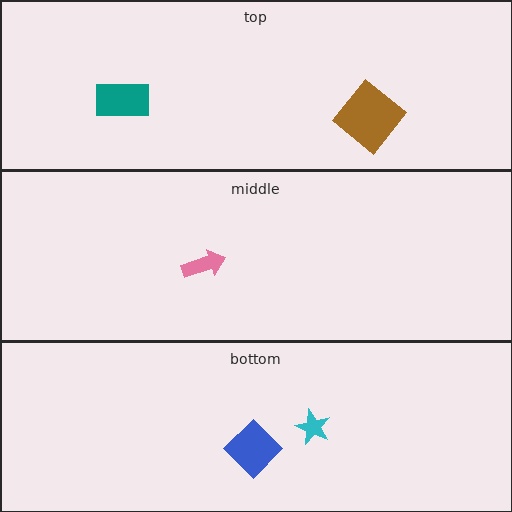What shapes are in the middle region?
The pink arrow.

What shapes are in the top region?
The brown diamond, the teal rectangle.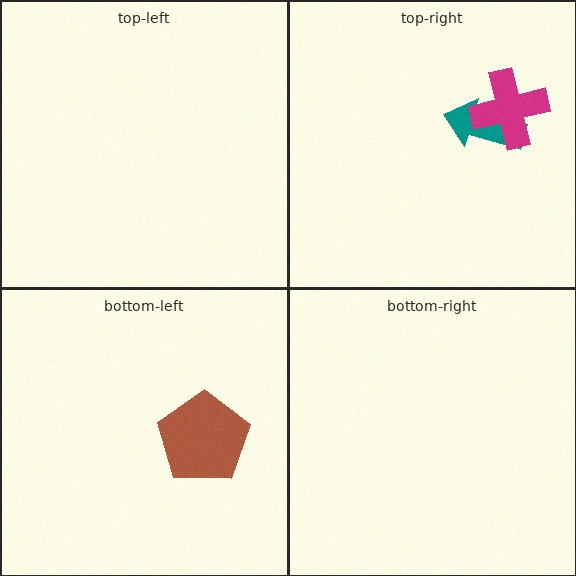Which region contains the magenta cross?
The top-right region.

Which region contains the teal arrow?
The top-right region.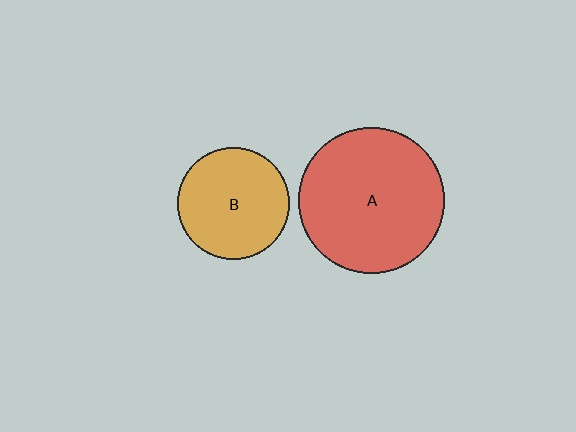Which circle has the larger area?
Circle A (red).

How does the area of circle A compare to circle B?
Approximately 1.7 times.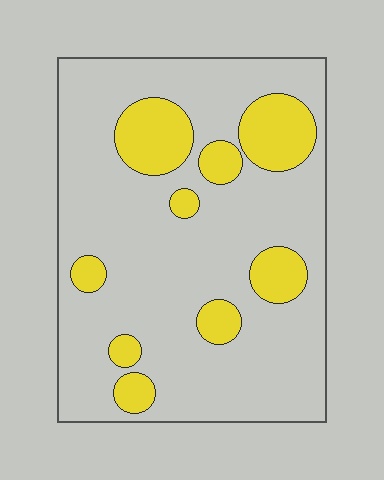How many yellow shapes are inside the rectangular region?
9.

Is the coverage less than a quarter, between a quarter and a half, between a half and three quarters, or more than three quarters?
Less than a quarter.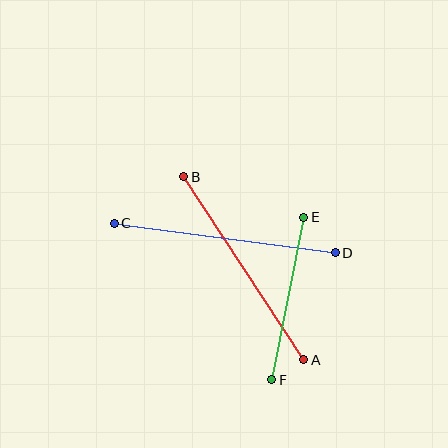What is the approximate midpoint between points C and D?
The midpoint is at approximately (225, 238) pixels.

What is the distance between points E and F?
The distance is approximately 166 pixels.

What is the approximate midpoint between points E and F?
The midpoint is at approximately (288, 298) pixels.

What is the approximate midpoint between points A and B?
The midpoint is at approximately (244, 268) pixels.